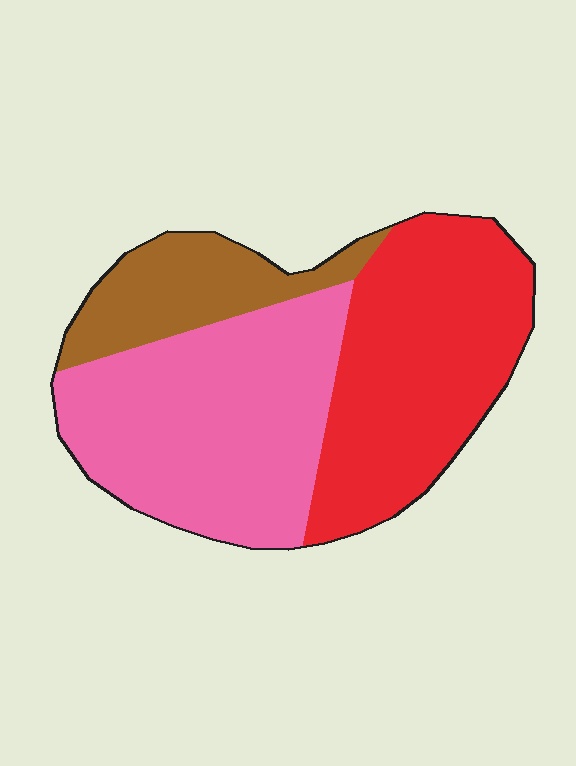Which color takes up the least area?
Brown, at roughly 15%.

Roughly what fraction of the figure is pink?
Pink covers around 45% of the figure.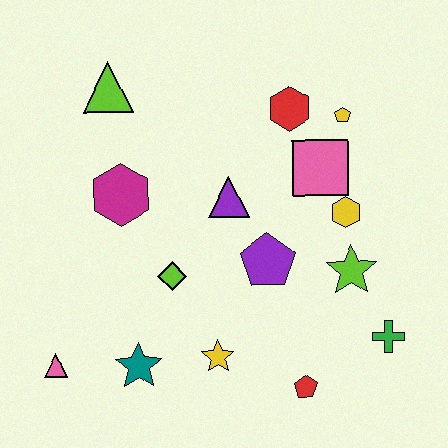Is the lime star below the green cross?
No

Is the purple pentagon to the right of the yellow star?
Yes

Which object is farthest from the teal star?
The yellow pentagon is farthest from the teal star.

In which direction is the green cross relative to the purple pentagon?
The green cross is to the right of the purple pentagon.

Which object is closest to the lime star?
The yellow hexagon is closest to the lime star.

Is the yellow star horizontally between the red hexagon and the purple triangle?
No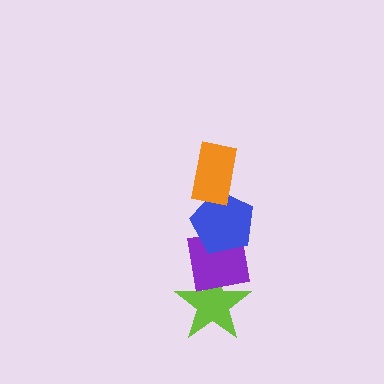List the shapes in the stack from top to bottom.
From top to bottom: the orange rectangle, the blue pentagon, the purple square, the lime star.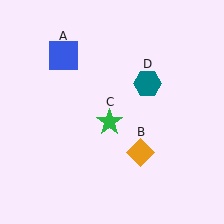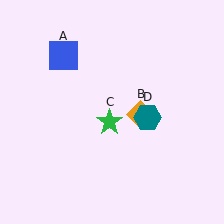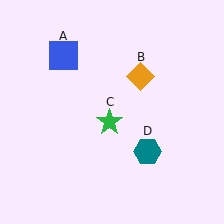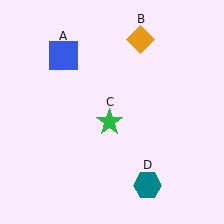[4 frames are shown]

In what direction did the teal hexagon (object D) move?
The teal hexagon (object D) moved down.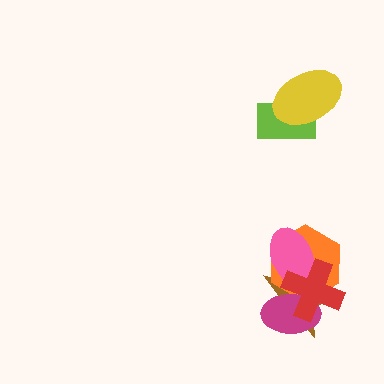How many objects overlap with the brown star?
4 objects overlap with the brown star.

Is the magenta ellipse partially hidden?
Yes, it is partially covered by another shape.